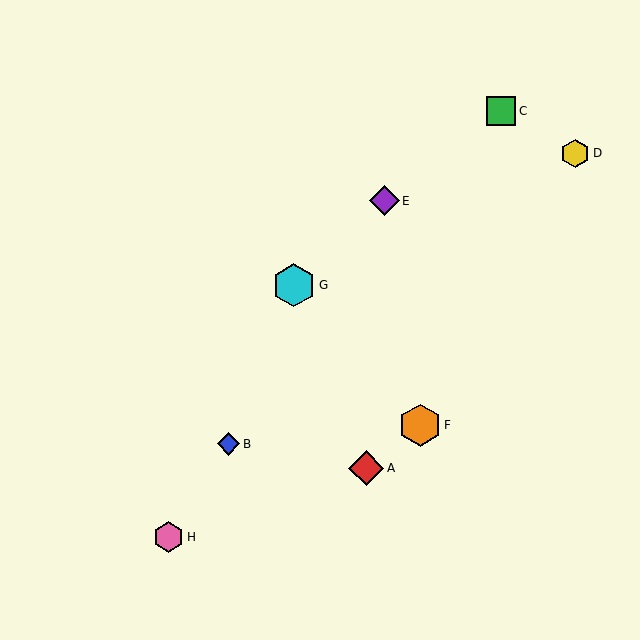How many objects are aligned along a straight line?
3 objects (B, E, H) are aligned along a straight line.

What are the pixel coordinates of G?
Object G is at (294, 285).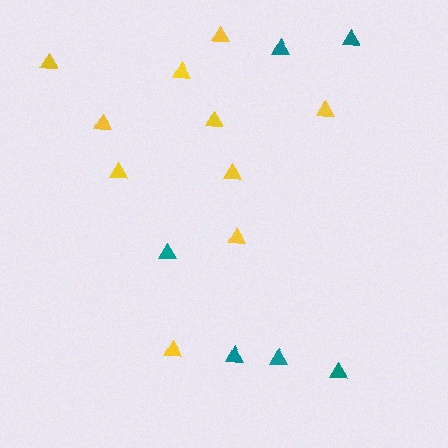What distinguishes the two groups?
There are 2 groups: one group of teal triangles (6) and one group of yellow triangles (10).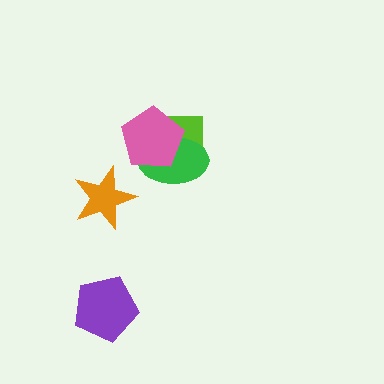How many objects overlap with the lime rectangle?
2 objects overlap with the lime rectangle.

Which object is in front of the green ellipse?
The pink pentagon is in front of the green ellipse.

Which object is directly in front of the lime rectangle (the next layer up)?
The green ellipse is directly in front of the lime rectangle.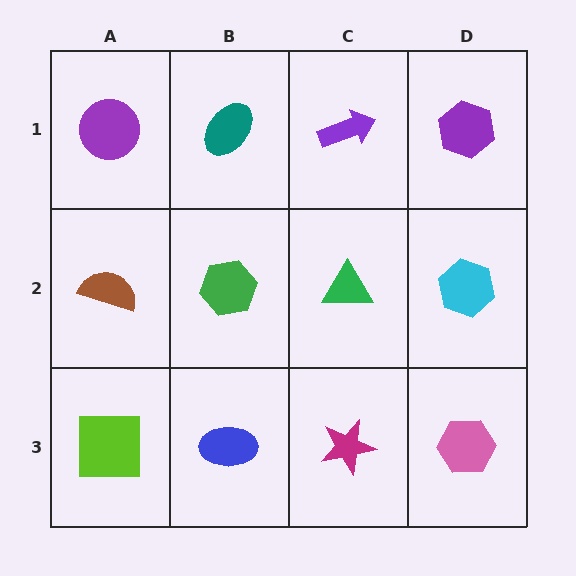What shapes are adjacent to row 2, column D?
A purple hexagon (row 1, column D), a pink hexagon (row 3, column D), a green triangle (row 2, column C).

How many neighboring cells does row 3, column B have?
3.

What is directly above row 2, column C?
A purple arrow.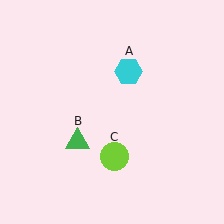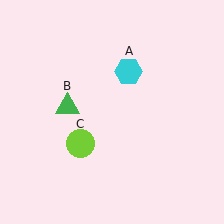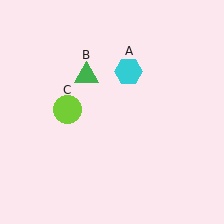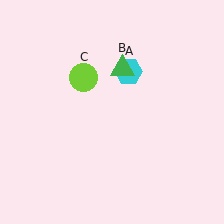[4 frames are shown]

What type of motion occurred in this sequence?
The green triangle (object B), lime circle (object C) rotated clockwise around the center of the scene.